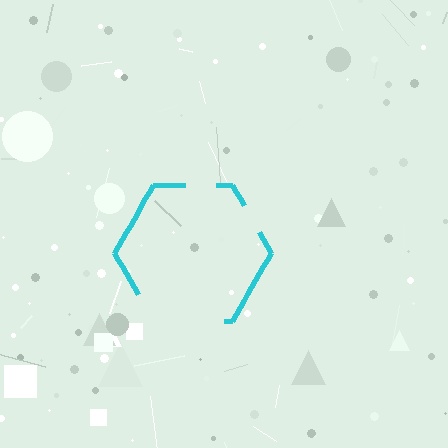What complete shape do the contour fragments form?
The contour fragments form a hexagon.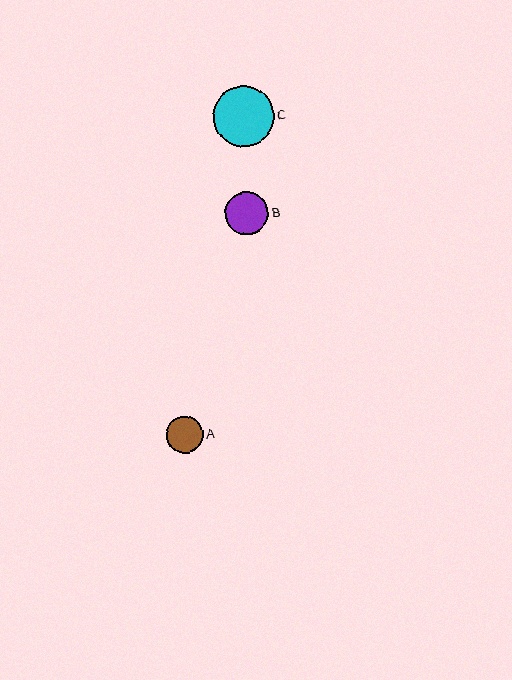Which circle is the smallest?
Circle A is the smallest with a size of approximately 37 pixels.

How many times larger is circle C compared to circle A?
Circle C is approximately 1.7 times the size of circle A.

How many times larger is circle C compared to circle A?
Circle C is approximately 1.7 times the size of circle A.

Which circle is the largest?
Circle C is the largest with a size of approximately 61 pixels.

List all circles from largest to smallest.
From largest to smallest: C, B, A.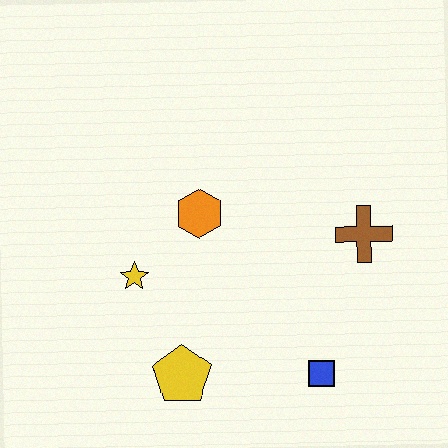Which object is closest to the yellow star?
The orange hexagon is closest to the yellow star.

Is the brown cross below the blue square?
No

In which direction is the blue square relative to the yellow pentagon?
The blue square is to the right of the yellow pentagon.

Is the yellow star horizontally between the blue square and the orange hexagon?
No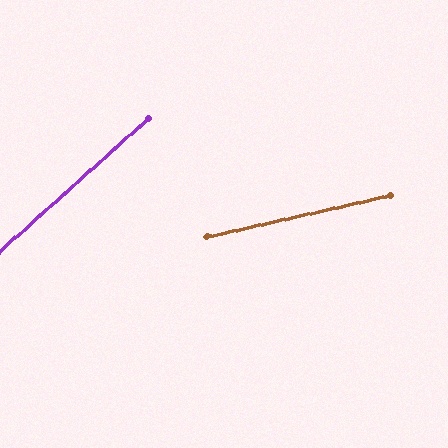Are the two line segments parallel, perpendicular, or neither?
Neither parallel nor perpendicular — they differ by about 29°.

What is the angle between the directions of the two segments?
Approximately 29 degrees.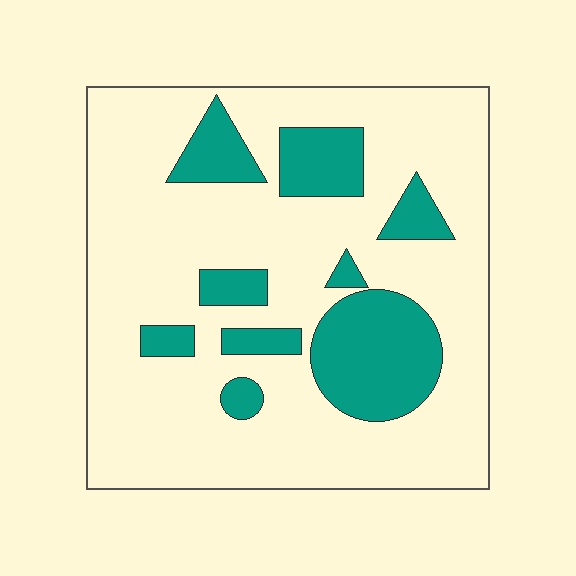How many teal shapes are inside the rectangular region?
9.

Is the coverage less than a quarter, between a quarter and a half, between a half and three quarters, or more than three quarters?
Less than a quarter.